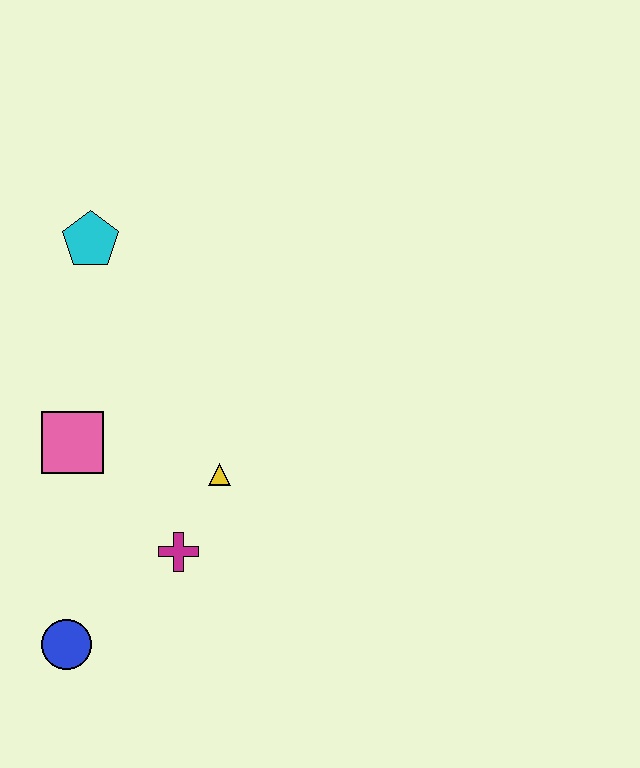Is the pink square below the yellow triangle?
No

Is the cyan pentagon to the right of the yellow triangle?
No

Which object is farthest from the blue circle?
The cyan pentagon is farthest from the blue circle.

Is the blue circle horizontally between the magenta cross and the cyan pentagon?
No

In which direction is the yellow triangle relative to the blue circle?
The yellow triangle is above the blue circle.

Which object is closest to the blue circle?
The magenta cross is closest to the blue circle.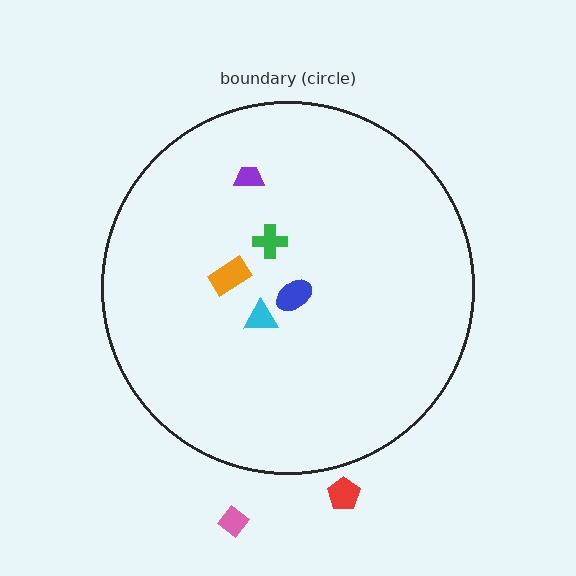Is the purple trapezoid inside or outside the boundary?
Inside.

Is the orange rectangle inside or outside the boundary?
Inside.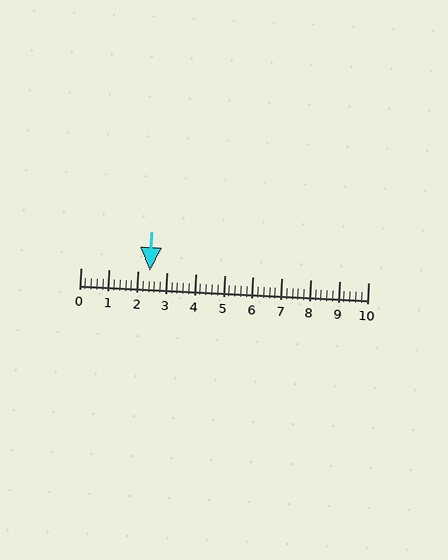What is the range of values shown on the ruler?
The ruler shows values from 0 to 10.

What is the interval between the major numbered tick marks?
The major tick marks are spaced 1 units apart.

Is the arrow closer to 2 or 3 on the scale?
The arrow is closer to 2.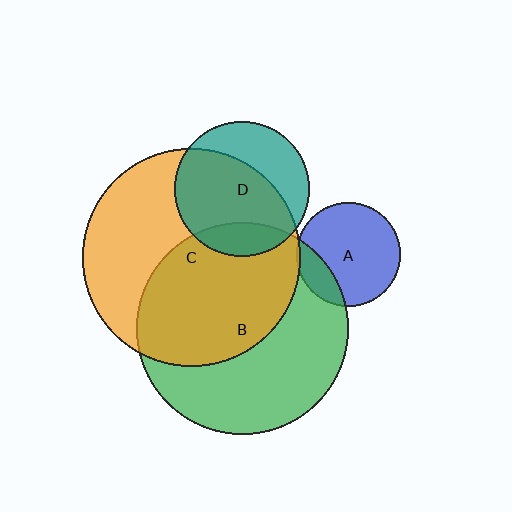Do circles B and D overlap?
Yes.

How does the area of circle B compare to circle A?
Approximately 4.1 times.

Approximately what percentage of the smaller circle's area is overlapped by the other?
Approximately 15%.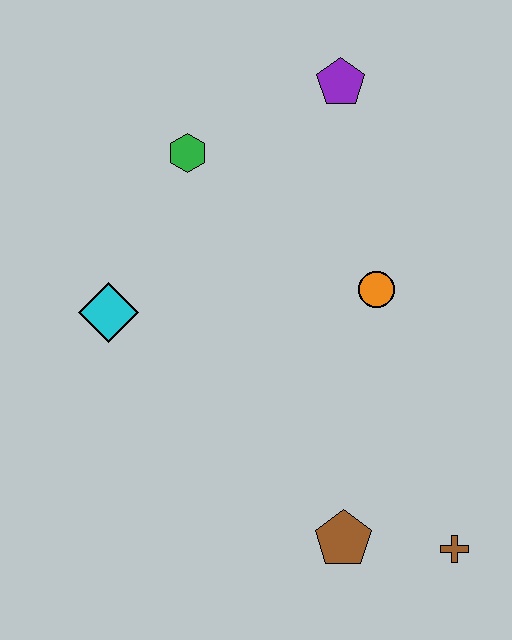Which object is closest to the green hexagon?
The purple pentagon is closest to the green hexagon.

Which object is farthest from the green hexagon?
The brown cross is farthest from the green hexagon.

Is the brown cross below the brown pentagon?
Yes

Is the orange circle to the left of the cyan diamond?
No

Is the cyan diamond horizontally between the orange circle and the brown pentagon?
No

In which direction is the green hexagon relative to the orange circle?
The green hexagon is to the left of the orange circle.